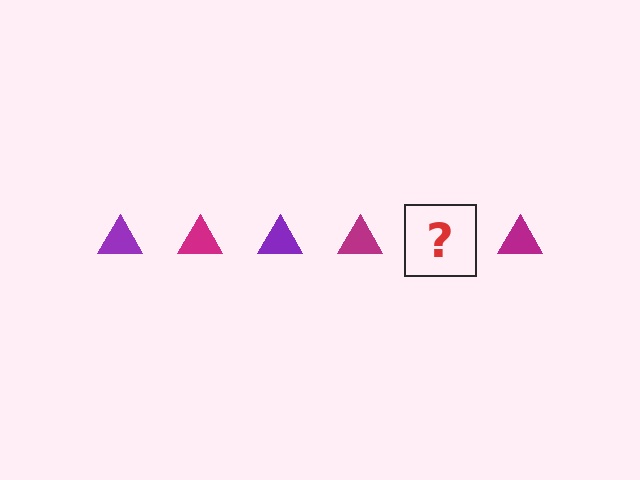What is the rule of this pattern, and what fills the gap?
The rule is that the pattern cycles through purple, magenta triangles. The gap should be filled with a purple triangle.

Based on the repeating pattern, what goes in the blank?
The blank should be a purple triangle.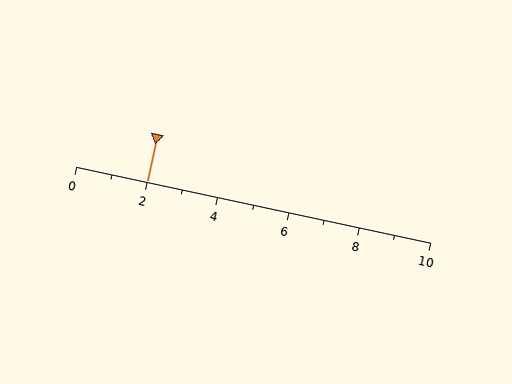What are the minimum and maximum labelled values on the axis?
The axis runs from 0 to 10.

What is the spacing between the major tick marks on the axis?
The major ticks are spaced 2 apart.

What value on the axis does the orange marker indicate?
The marker indicates approximately 2.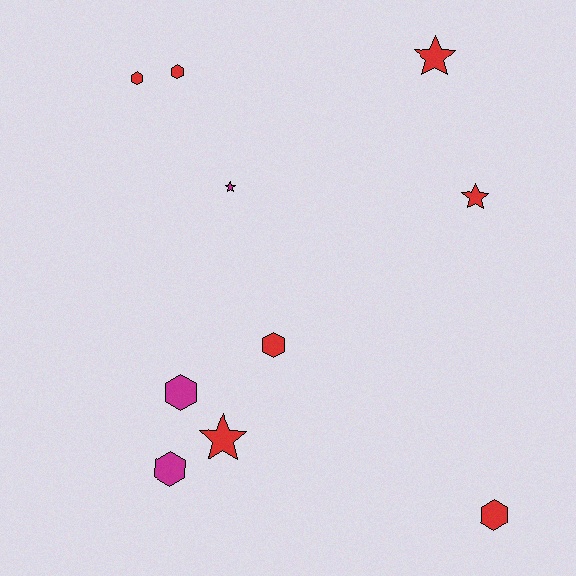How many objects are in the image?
There are 10 objects.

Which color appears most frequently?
Red, with 7 objects.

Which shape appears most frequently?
Hexagon, with 6 objects.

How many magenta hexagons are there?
There are 2 magenta hexagons.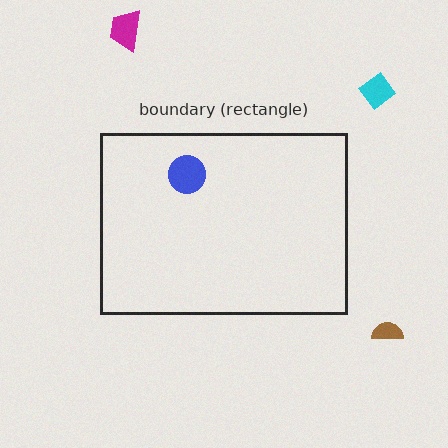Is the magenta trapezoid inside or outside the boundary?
Outside.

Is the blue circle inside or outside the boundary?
Inside.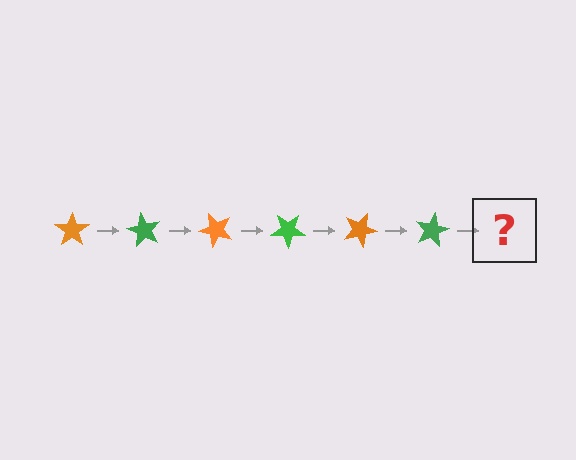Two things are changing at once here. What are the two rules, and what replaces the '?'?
The two rules are that it rotates 60 degrees each step and the color cycles through orange and green. The '?' should be an orange star, rotated 360 degrees from the start.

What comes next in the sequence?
The next element should be an orange star, rotated 360 degrees from the start.